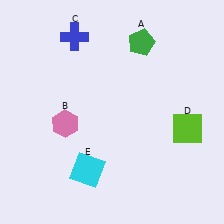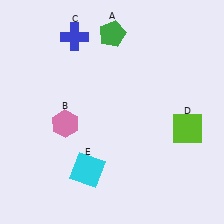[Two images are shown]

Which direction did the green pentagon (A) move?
The green pentagon (A) moved left.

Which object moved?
The green pentagon (A) moved left.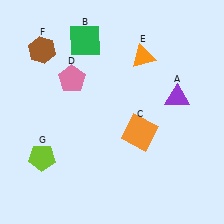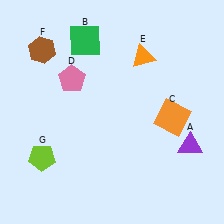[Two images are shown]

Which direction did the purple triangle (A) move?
The purple triangle (A) moved down.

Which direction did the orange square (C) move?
The orange square (C) moved right.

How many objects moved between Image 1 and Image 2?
2 objects moved between the two images.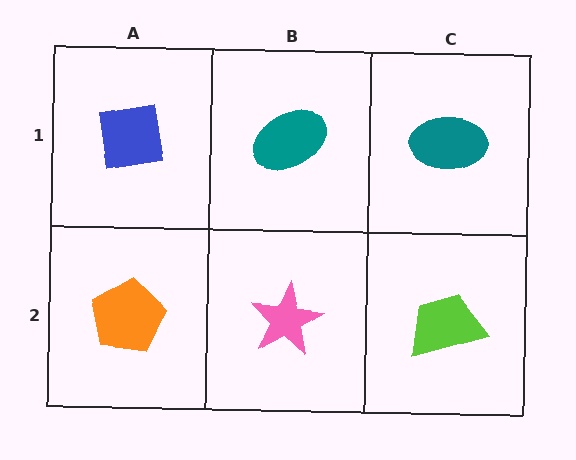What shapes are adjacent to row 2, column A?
A blue square (row 1, column A), a pink star (row 2, column B).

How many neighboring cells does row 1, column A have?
2.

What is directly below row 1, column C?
A lime trapezoid.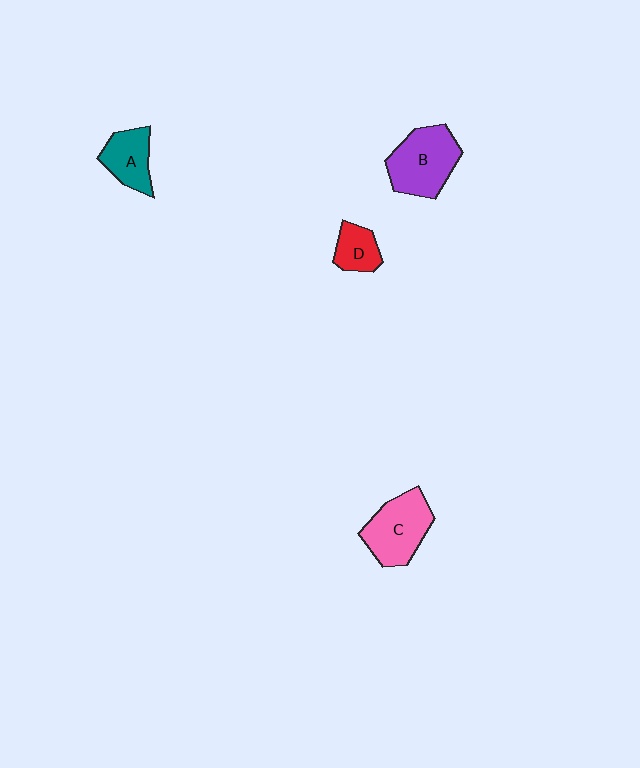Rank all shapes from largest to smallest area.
From largest to smallest: B (purple), C (pink), A (teal), D (red).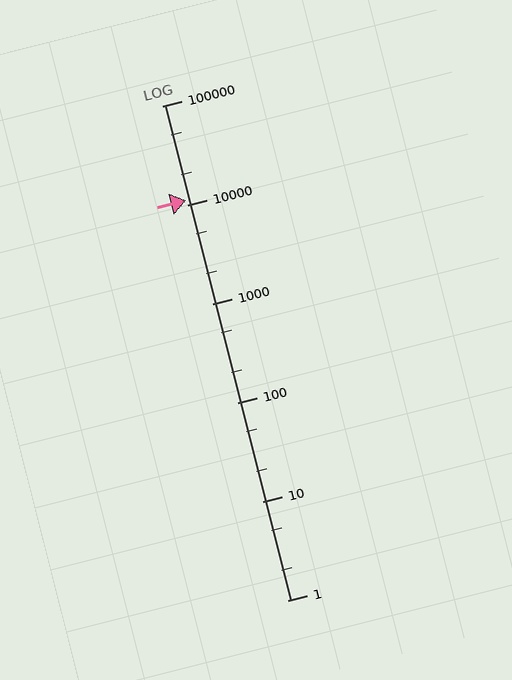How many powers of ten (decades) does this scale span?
The scale spans 5 decades, from 1 to 100000.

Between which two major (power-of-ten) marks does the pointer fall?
The pointer is between 10000 and 100000.